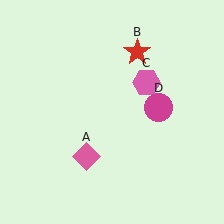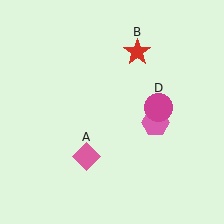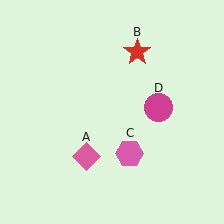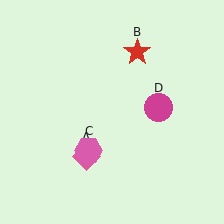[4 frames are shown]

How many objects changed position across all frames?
1 object changed position: pink hexagon (object C).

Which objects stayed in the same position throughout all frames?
Pink diamond (object A) and red star (object B) and magenta circle (object D) remained stationary.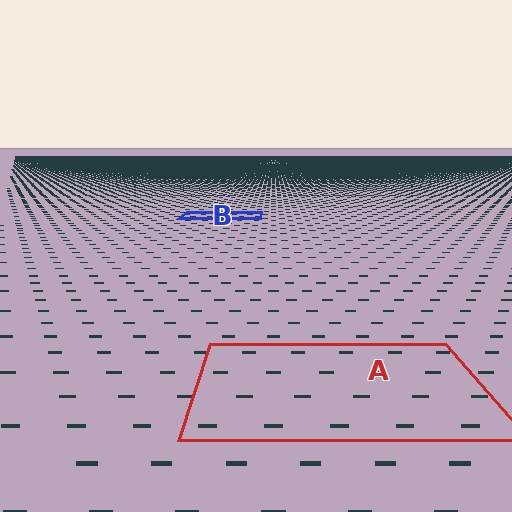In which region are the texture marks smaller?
The texture marks are smaller in region B, because it is farther away.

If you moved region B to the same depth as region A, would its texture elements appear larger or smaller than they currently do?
They would appear larger. At a closer depth, the same texture elements are projected at a bigger on-screen size.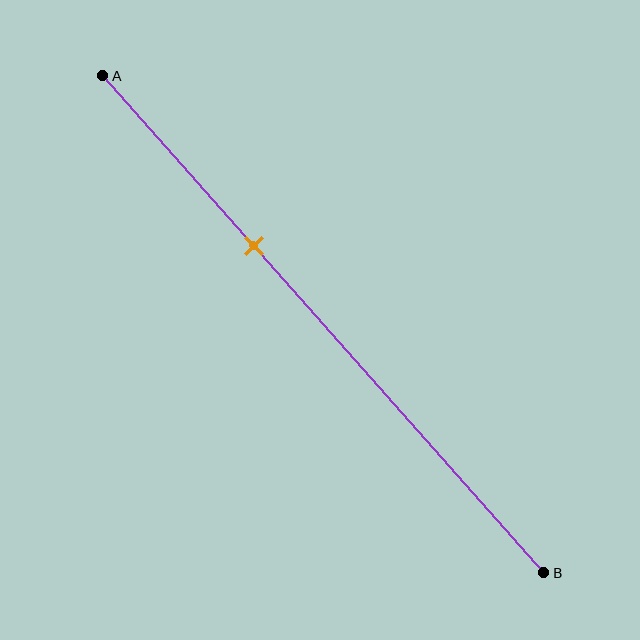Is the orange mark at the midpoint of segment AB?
No, the mark is at about 35% from A, not at the 50% midpoint.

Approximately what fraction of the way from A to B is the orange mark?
The orange mark is approximately 35% of the way from A to B.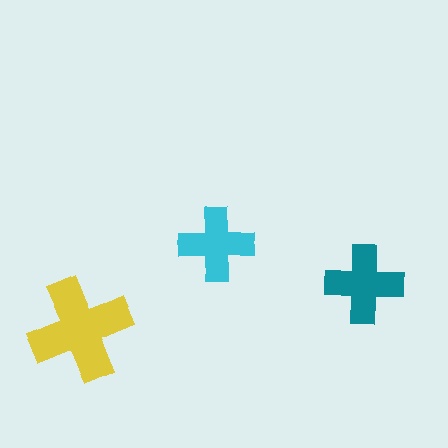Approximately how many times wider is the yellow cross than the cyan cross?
About 1.5 times wider.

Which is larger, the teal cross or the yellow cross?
The yellow one.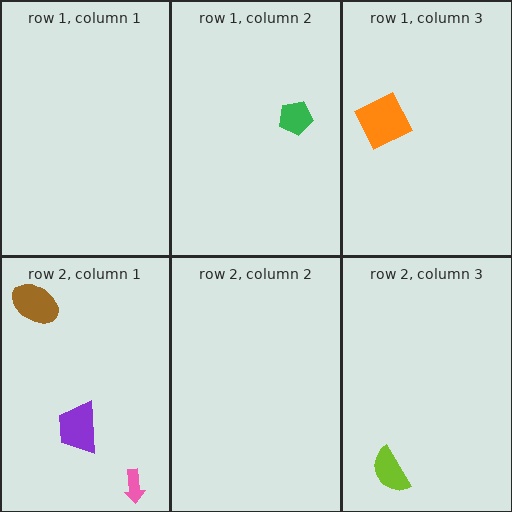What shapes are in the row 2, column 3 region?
The lime semicircle.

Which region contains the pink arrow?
The row 2, column 1 region.